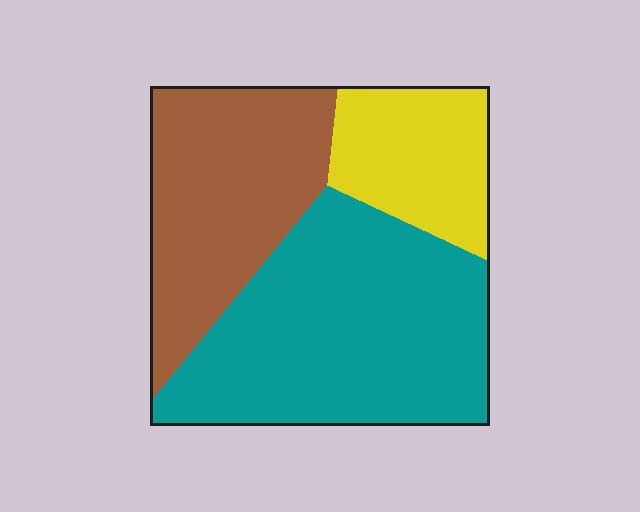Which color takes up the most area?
Teal, at roughly 50%.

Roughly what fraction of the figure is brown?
Brown takes up about one third (1/3) of the figure.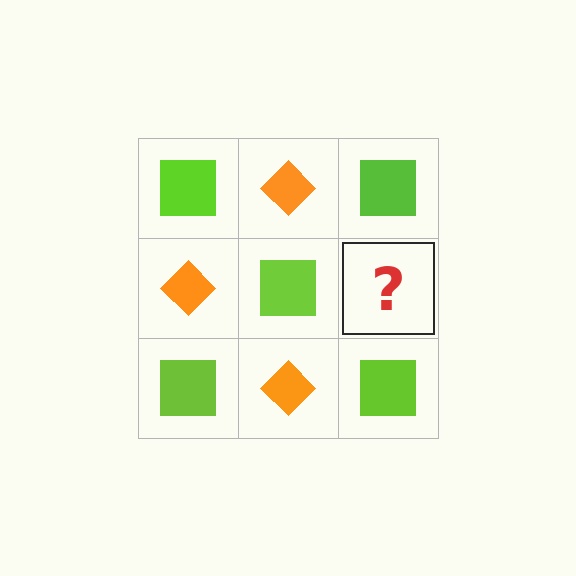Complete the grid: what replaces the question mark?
The question mark should be replaced with an orange diamond.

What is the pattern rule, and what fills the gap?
The rule is that it alternates lime square and orange diamond in a checkerboard pattern. The gap should be filled with an orange diamond.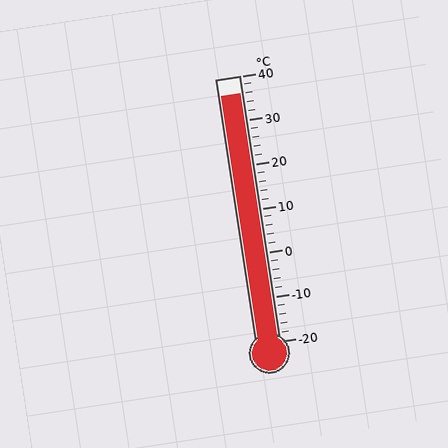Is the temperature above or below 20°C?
The temperature is above 20°C.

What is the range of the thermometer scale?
The thermometer scale ranges from -20°C to 40°C.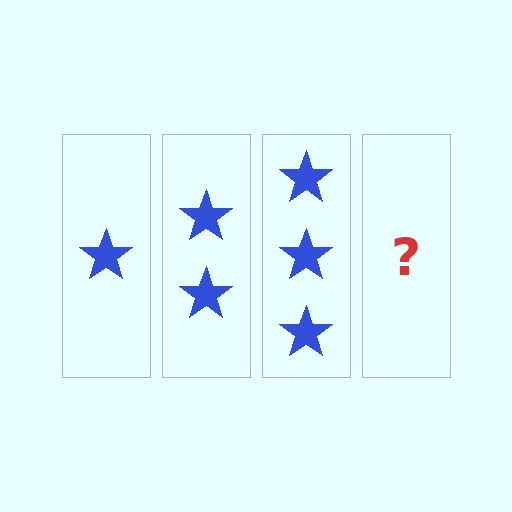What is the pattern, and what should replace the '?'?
The pattern is that each step adds one more star. The '?' should be 4 stars.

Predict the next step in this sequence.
The next step is 4 stars.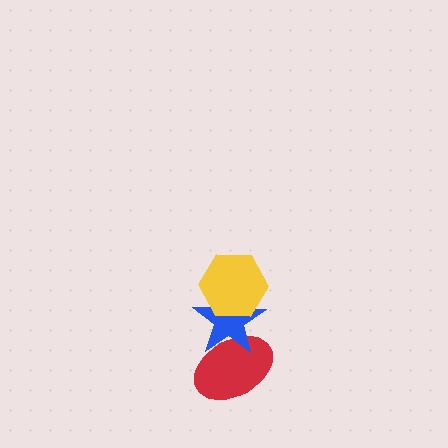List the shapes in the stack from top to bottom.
From top to bottom: the yellow hexagon, the blue star, the red ellipse.